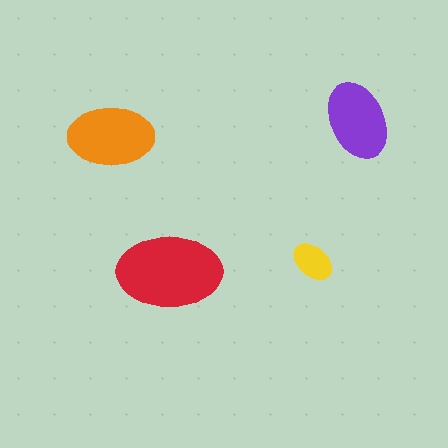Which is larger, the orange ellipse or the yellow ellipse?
The orange one.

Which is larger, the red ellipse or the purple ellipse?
The red one.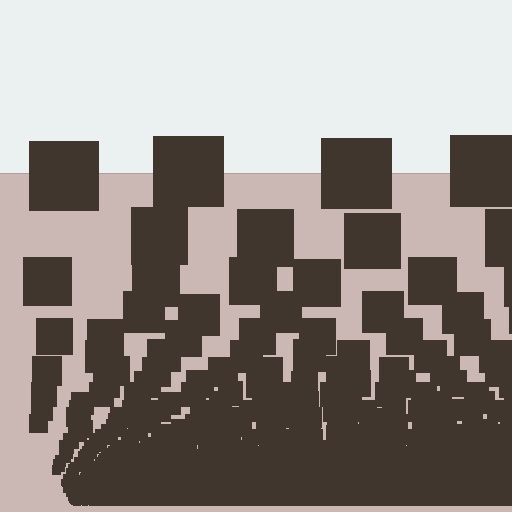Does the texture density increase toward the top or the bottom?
Density increases toward the bottom.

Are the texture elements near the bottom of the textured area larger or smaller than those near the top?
Smaller. The gradient is inverted — elements near the bottom are smaller and denser.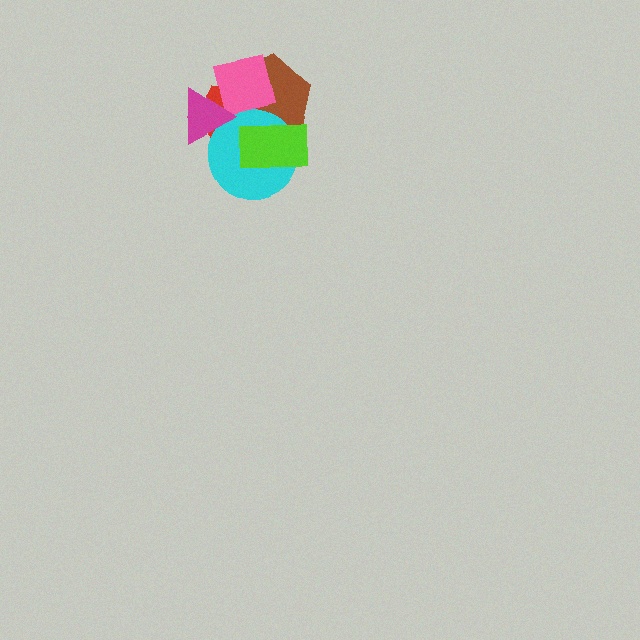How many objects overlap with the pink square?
4 objects overlap with the pink square.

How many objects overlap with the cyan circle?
5 objects overlap with the cyan circle.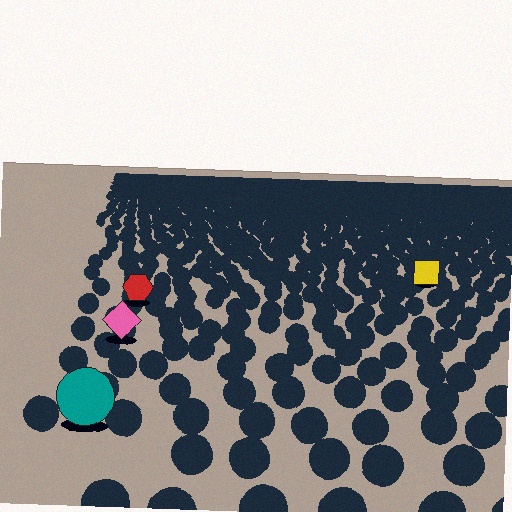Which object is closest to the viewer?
The teal circle is closest. The texture marks near it are larger and more spread out.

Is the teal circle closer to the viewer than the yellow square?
Yes. The teal circle is closer — you can tell from the texture gradient: the ground texture is coarser near it.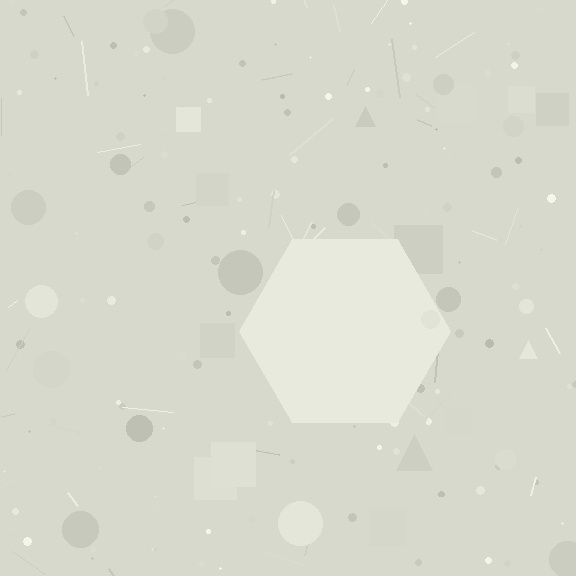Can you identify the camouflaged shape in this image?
The camouflaged shape is a hexagon.